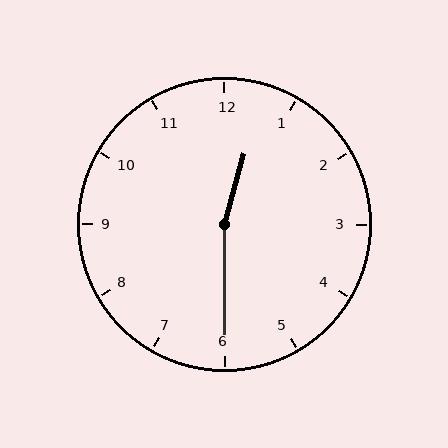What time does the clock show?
12:30.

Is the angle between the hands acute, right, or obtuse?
It is obtuse.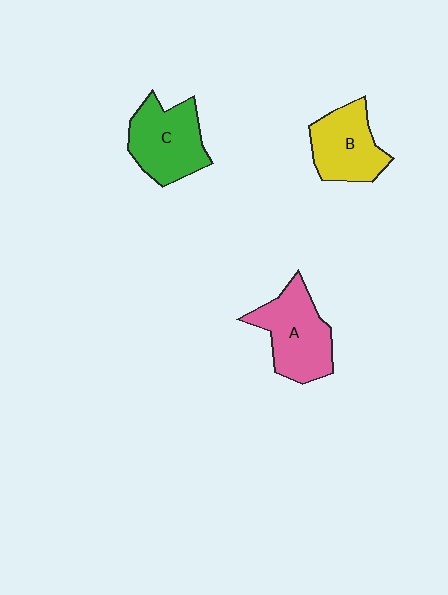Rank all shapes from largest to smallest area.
From largest to smallest: A (pink), C (green), B (yellow).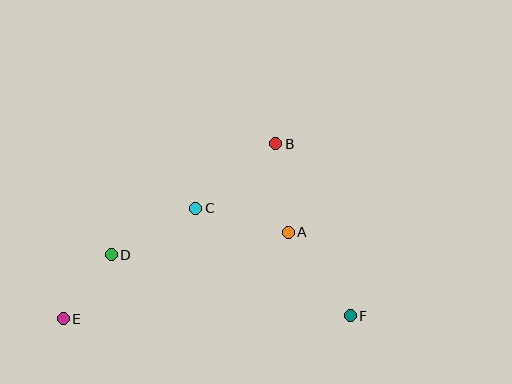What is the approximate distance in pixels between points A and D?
The distance between A and D is approximately 178 pixels.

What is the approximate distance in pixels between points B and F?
The distance between B and F is approximately 188 pixels.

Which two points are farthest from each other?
Points E and F are farthest from each other.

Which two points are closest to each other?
Points D and E are closest to each other.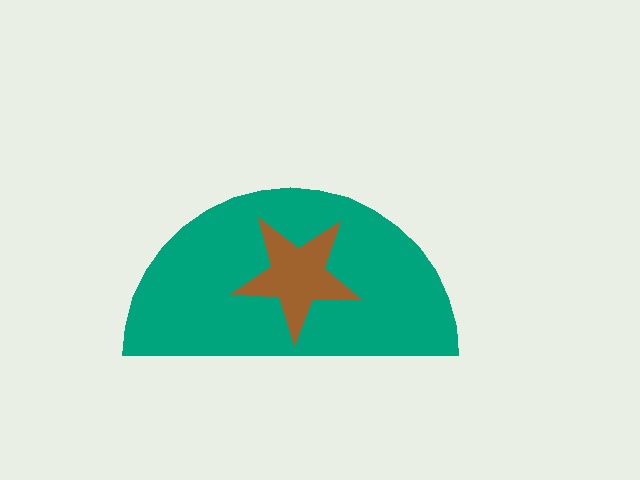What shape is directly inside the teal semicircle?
The brown star.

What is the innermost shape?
The brown star.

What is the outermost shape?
The teal semicircle.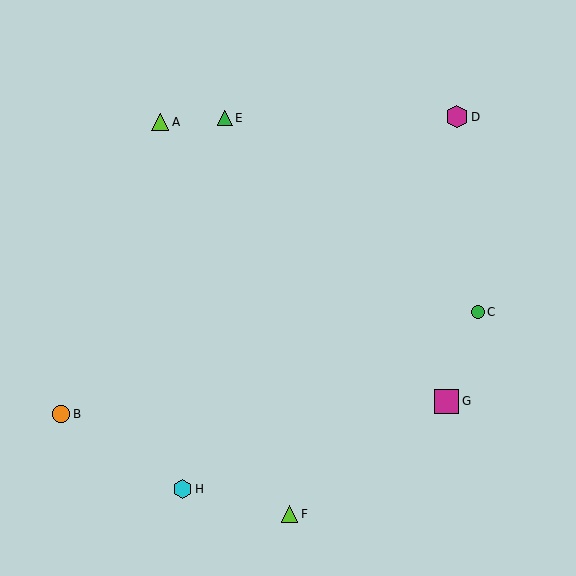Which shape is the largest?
The magenta square (labeled G) is the largest.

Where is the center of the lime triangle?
The center of the lime triangle is at (290, 514).